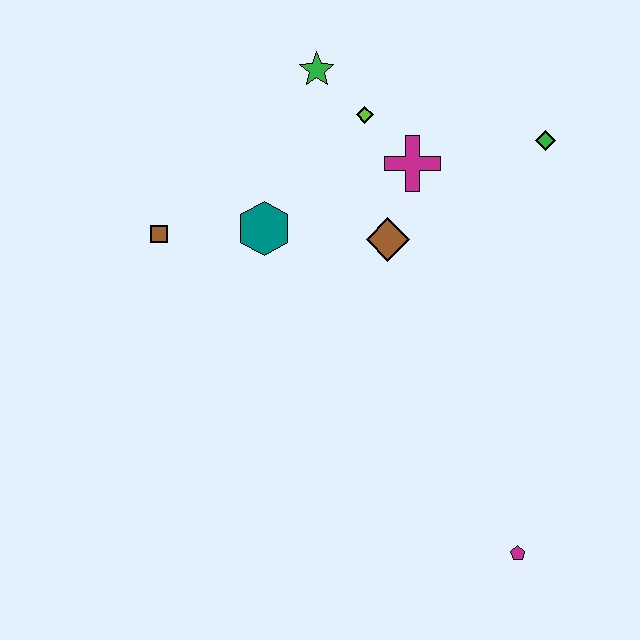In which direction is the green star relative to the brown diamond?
The green star is above the brown diamond.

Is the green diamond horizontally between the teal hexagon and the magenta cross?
No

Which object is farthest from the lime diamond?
The magenta pentagon is farthest from the lime diamond.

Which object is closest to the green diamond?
The magenta cross is closest to the green diamond.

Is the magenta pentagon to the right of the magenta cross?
Yes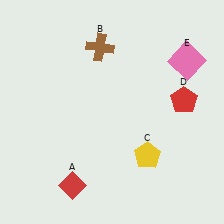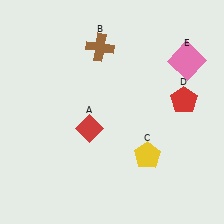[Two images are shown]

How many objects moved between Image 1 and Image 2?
1 object moved between the two images.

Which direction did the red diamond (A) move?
The red diamond (A) moved up.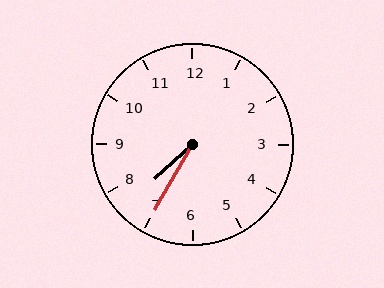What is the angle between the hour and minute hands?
Approximately 18 degrees.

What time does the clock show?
7:35.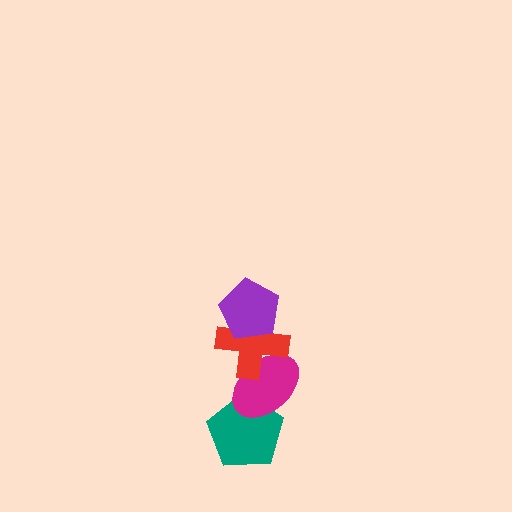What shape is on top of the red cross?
The purple pentagon is on top of the red cross.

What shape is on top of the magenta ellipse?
The red cross is on top of the magenta ellipse.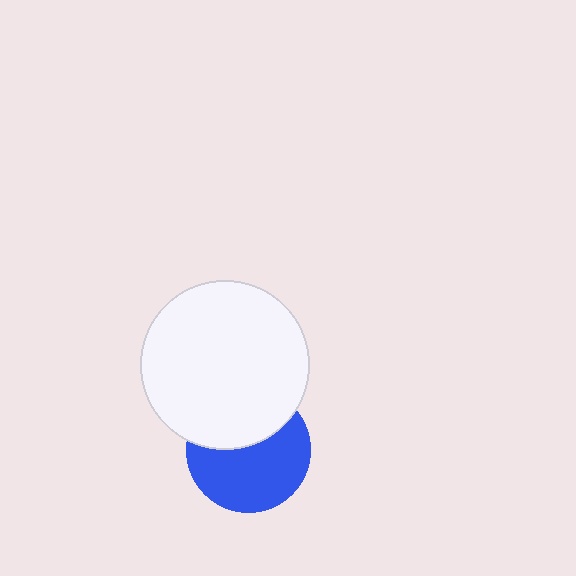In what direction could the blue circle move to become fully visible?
The blue circle could move down. That would shift it out from behind the white circle entirely.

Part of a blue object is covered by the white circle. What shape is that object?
It is a circle.